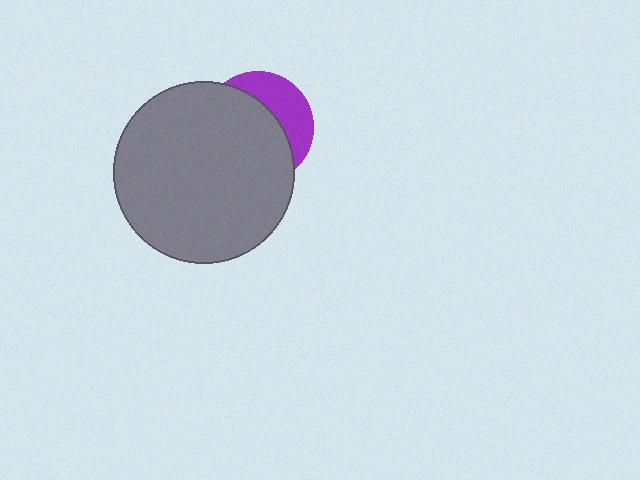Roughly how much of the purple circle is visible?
A small part of it is visible (roughly 33%).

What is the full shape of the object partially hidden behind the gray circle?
The partially hidden object is a purple circle.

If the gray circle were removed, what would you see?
You would see the complete purple circle.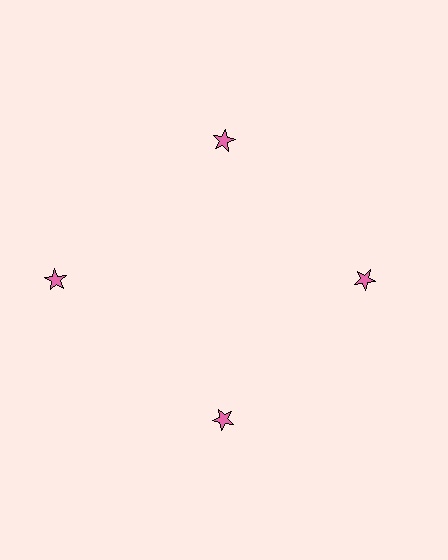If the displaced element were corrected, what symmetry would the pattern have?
It would have 4-fold rotational symmetry — the pattern would map onto itself every 90 degrees.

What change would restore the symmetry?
The symmetry would be restored by moving it inward, back onto the ring so that all 4 stars sit at equal angles and equal distance from the center.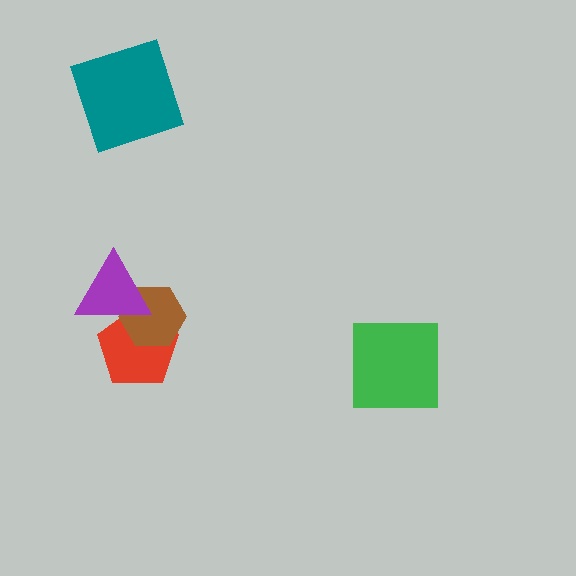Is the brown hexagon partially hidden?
Yes, it is partially covered by another shape.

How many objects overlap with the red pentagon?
2 objects overlap with the red pentagon.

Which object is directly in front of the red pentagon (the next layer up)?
The brown hexagon is directly in front of the red pentagon.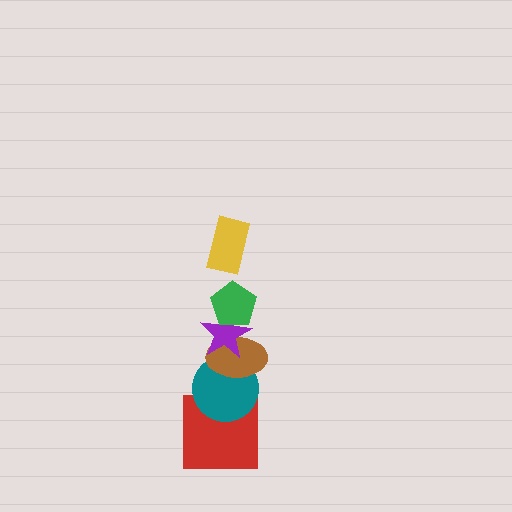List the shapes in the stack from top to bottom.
From top to bottom: the yellow rectangle, the green pentagon, the purple star, the brown ellipse, the teal circle, the red square.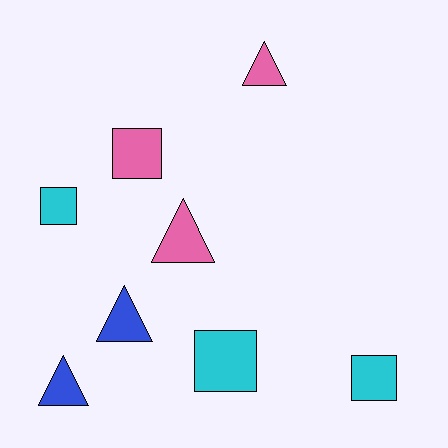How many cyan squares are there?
There are 3 cyan squares.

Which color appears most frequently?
Cyan, with 3 objects.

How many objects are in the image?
There are 8 objects.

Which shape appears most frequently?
Square, with 4 objects.